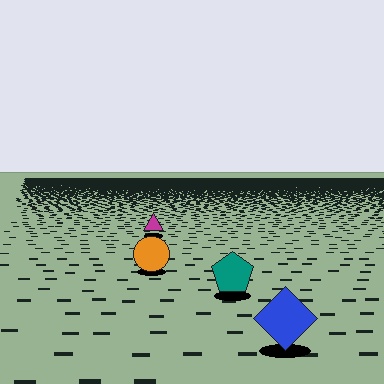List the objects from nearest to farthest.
From nearest to farthest: the blue diamond, the teal pentagon, the orange circle, the magenta triangle.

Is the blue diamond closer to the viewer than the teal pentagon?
Yes. The blue diamond is closer — you can tell from the texture gradient: the ground texture is coarser near it.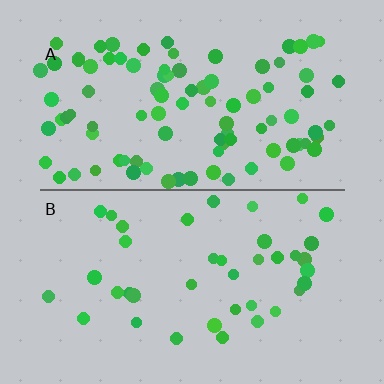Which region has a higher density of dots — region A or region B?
A (the top).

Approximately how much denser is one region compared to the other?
Approximately 2.4× — region A over region B.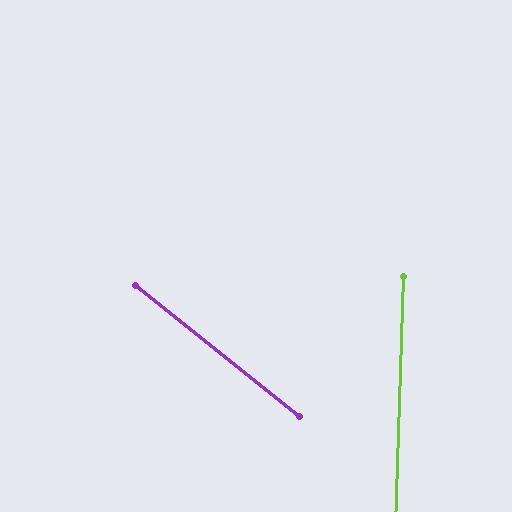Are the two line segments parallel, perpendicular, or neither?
Neither parallel nor perpendicular — they differ by about 53°.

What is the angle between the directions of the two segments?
Approximately 53 degrees.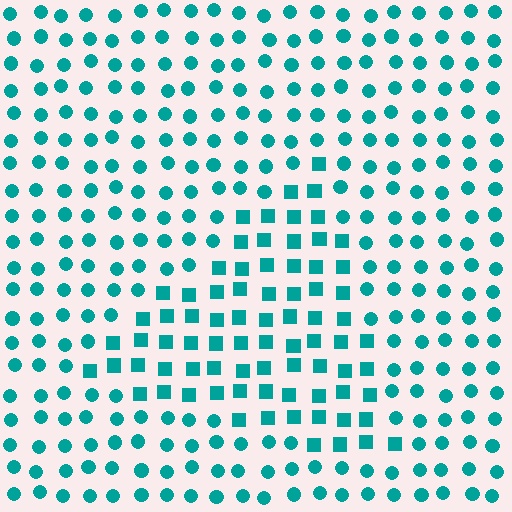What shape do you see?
I see a triangle.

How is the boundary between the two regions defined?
The boundary is defined by a change in element shape: squares inside vs. circles outside. All elements share the same color and spacing.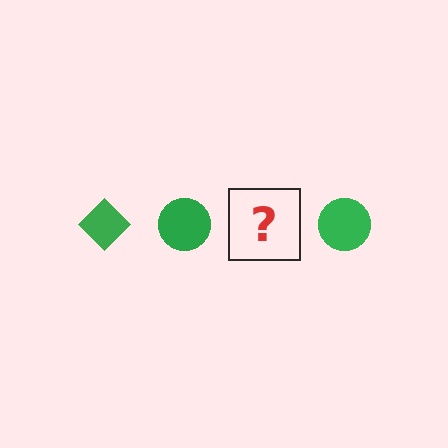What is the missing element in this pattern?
The missing element is a green diamond.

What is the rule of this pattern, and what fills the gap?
The rule is that the pattern cycles through diamond, circle shapes in green. The gap should be filled with a green diamond.